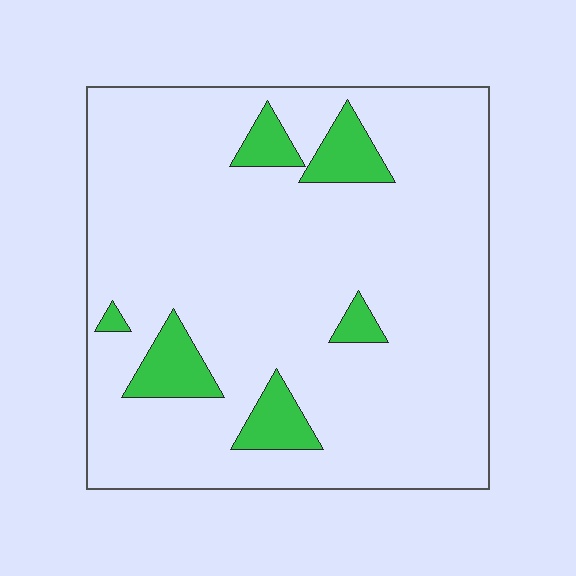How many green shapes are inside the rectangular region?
6.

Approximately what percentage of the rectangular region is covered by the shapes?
Approximately 10%.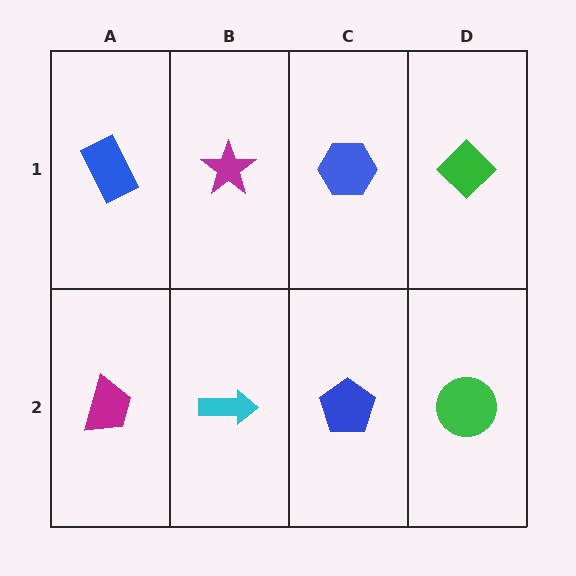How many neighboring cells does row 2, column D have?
2.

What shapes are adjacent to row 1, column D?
A green circle (row 2, column D), a blue hexagon (row 1, column C).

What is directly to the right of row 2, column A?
A cyan arrow.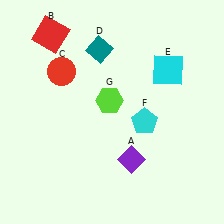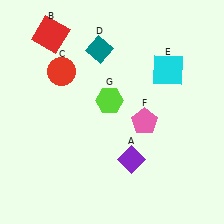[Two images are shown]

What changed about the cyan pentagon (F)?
In Image 1, F is cyan. In Image 2, it changed to pink.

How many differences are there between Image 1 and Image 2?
There is 1 difference between the two images.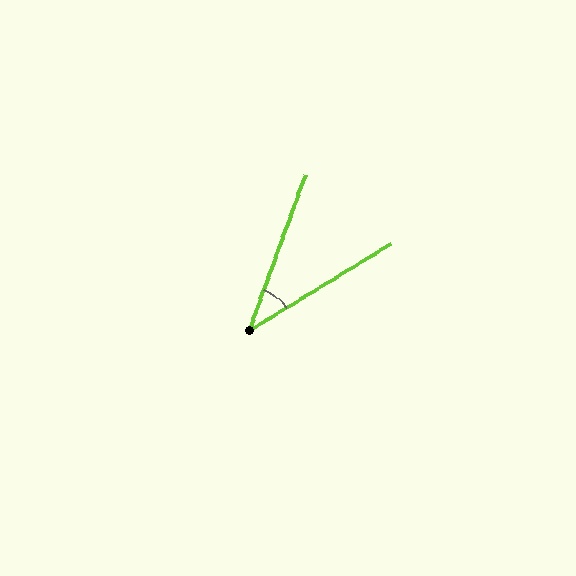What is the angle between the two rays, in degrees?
Approximately 39 degrees.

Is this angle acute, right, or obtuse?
It is acute.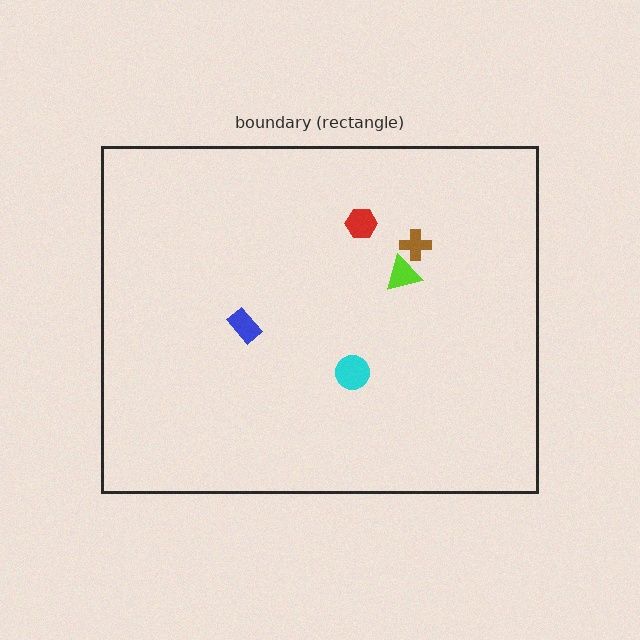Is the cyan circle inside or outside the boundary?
Inside.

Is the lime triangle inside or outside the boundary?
Inside.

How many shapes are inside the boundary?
5 inside, 0 outside.